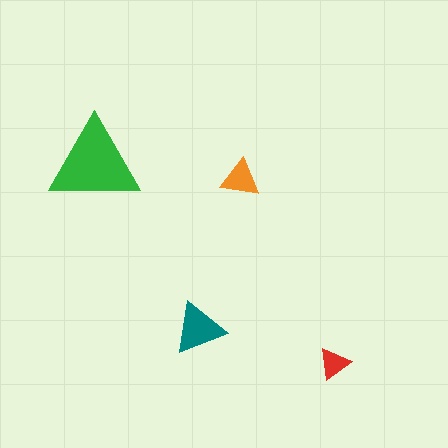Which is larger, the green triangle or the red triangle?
The green one.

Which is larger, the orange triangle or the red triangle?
The orange one.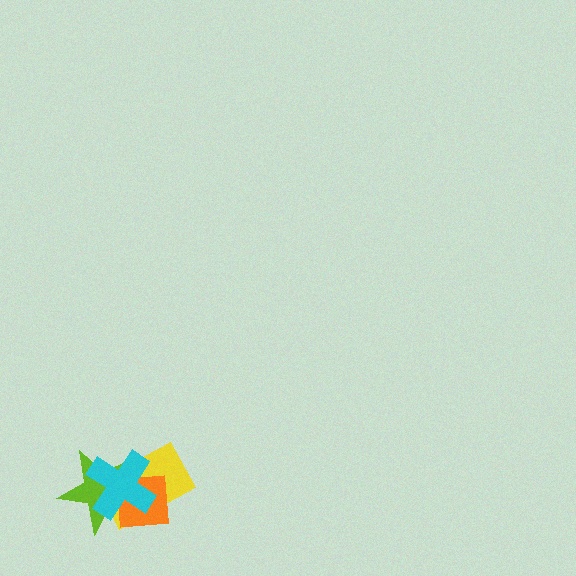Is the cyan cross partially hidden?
No, no other shape covers it.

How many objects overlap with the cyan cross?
3 objects overlap with the cyan cross.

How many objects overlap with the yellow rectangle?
3 objects overlap with the yellow rectangle.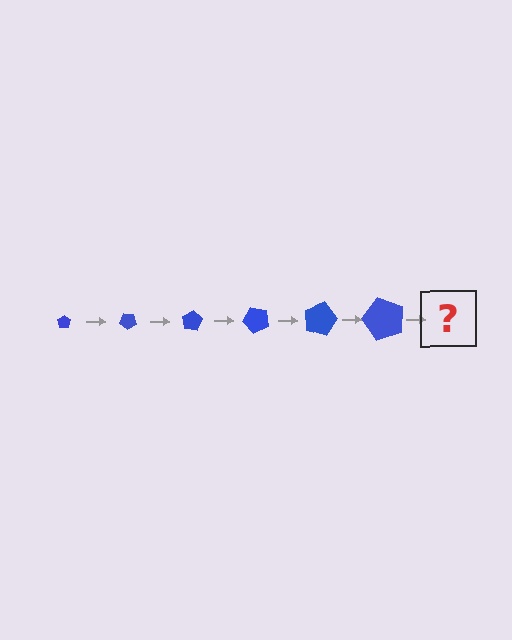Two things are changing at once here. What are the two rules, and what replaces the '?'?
The two rules are that the pentagon grows larger each step and it rotates 40 degrees each step. The '?' should be a pentagon, larger than the previous one and rotated 240 degrees from the start.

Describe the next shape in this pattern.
It should be a pentagon, larger than the previous one and rotated 240 degrees from the start.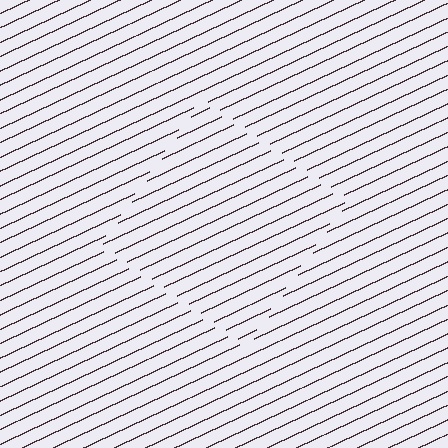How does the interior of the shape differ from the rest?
The interior of the shape contains the same grating, shifted by half a period — the contour is defined by the phase discontinuity where line-ends from the inner and outer gratings abut.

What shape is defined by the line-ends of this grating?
An illusory square. The interior of the shape contains the same grating, shifted by half a period — the contour is defined by the phase discontinuity where line-ends from the inner and outer gratings abut.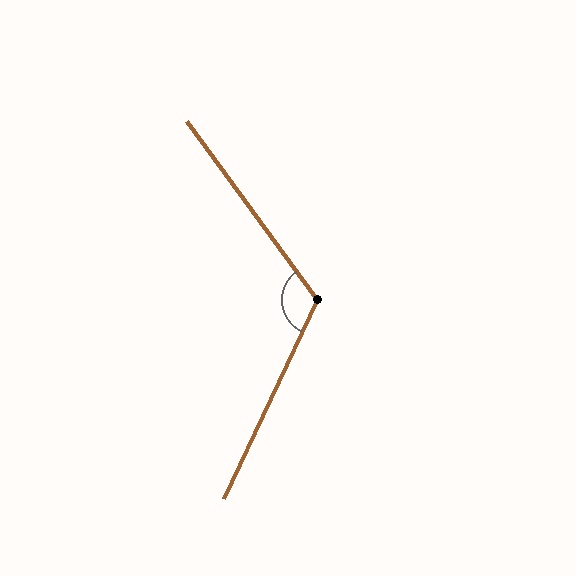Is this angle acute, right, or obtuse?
It is obtuse.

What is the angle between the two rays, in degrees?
Approximately 119 degrees.